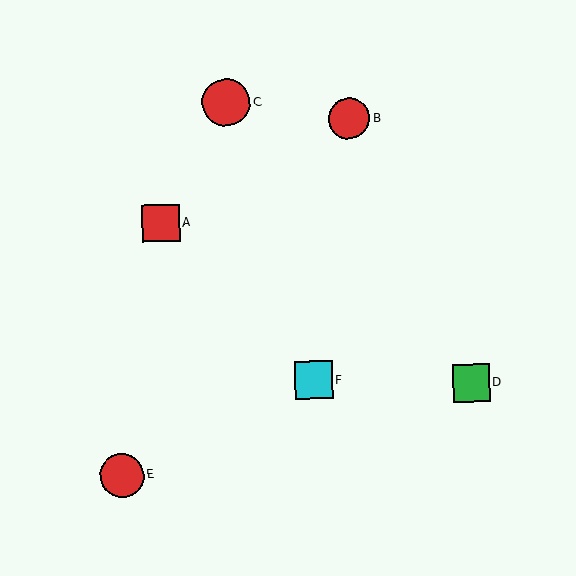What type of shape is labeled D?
Shape D is a green square.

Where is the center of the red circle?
The center of the red circle is at (349, 119).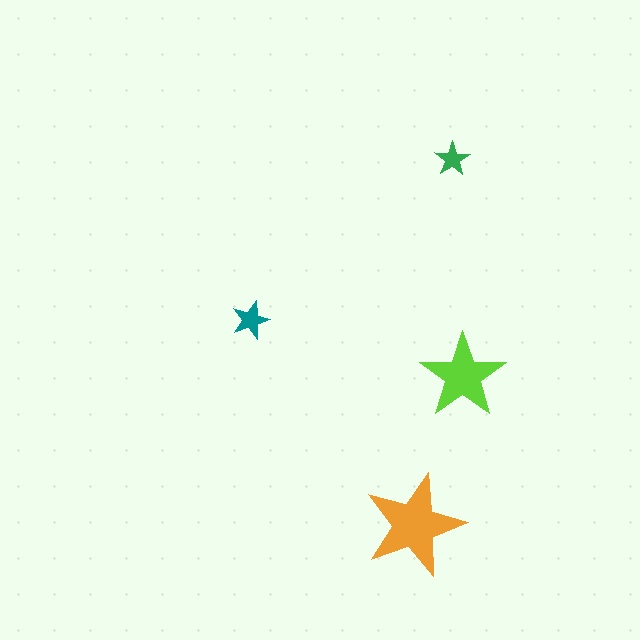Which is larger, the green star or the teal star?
The teal one.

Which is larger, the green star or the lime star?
The lime one.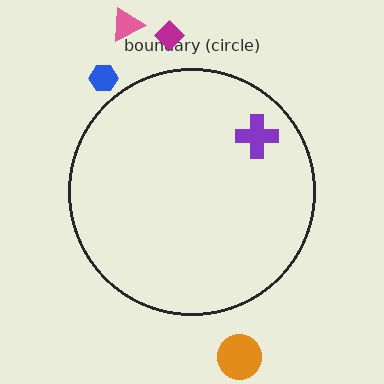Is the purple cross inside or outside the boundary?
Inside.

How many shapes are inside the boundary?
1 inside, 4 outside.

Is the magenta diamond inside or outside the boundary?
Outside.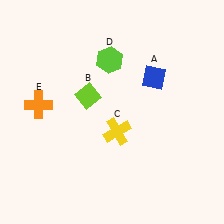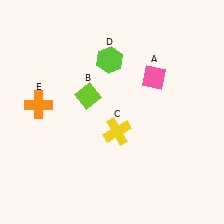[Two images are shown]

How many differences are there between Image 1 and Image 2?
There is 1 difference between the two images.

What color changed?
The diamond (A) changed from blue in Image 1 to pink in Image 2.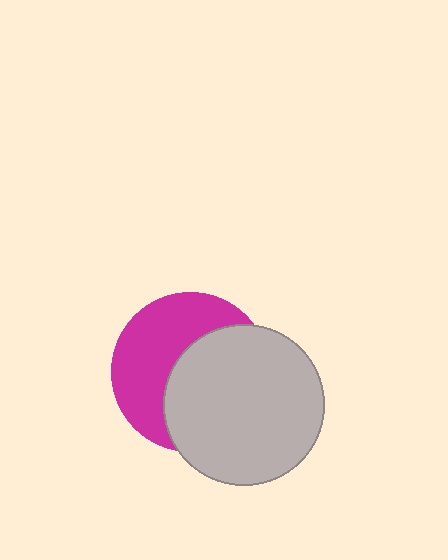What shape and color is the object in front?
The object in front is a light gray circle.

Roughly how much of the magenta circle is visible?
About half of it is visible (roughly 48%).